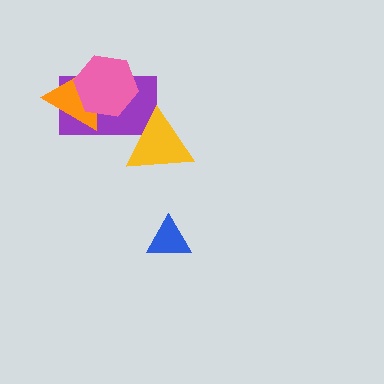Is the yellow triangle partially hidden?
No, no other shape covers it.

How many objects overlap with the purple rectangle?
3 objects overlap with the purple rectangle.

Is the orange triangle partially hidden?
Yes, it is partially covered by another shape.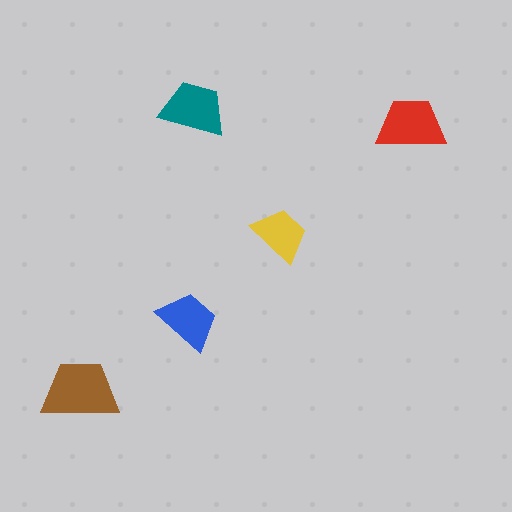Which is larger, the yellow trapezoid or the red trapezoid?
The red one.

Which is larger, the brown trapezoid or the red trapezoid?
The brown one.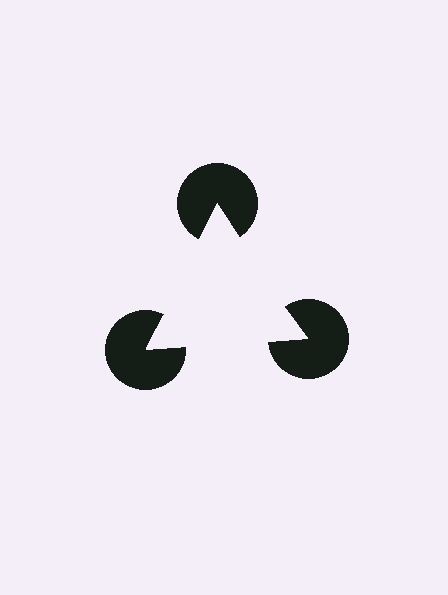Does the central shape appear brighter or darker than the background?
It typically appears slightly brighter than the background, even though no actual brightness change is drawn.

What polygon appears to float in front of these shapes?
An illusory triangle — its edges are inferred from the aligned wedge cuts in the pac-man discs, not physically drawn.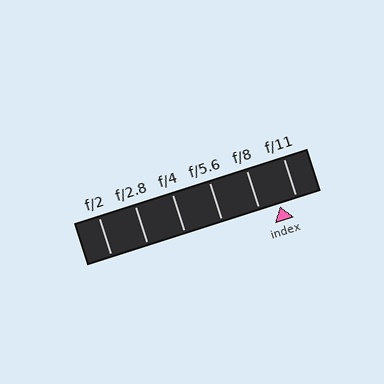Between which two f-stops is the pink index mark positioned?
The index mark is between f/8 and f/11.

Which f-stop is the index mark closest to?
The index mark is closest to f/11.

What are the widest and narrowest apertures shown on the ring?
The widest aperture shown is f/2 and the narrowest is f/11.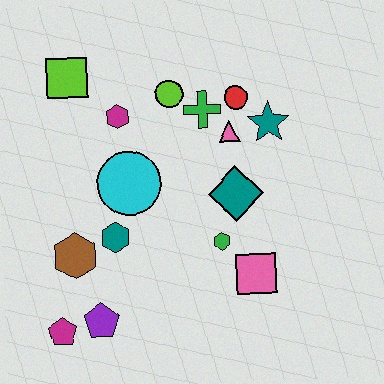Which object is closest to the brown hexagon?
The teal hexagon is closest to the brown hexagon.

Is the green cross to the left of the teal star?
Yes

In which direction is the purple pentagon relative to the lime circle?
The purple pentagon is below the lime circle.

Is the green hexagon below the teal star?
Yes